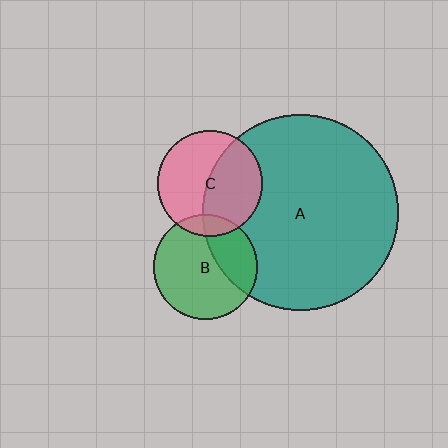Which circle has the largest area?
Circle A (teal).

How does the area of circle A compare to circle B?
Approximately 3.5 times.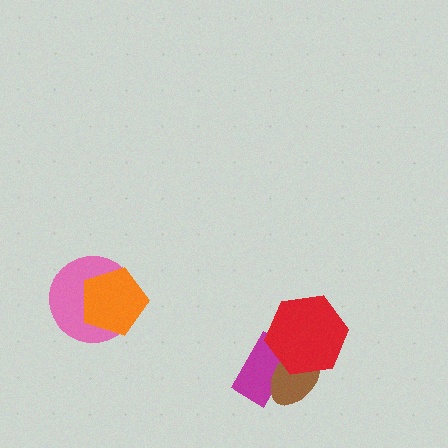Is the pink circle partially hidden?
Yes, it is partially covered by another shape.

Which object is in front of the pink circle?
The orange pentagon is in front of the pink circle.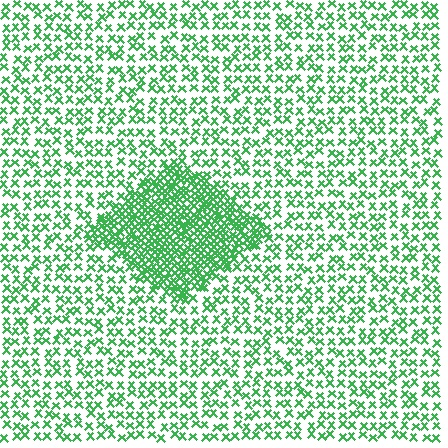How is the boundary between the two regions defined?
The boundary is defined by a change in element density (approximately 2.6x ratio). All elements are the same color, size, and shape.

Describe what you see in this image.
The image contains small green elements arranged at two different densities. A diamond-shaped region is visible where the elements are more densely packed than the surrounding area.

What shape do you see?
I see a diamond.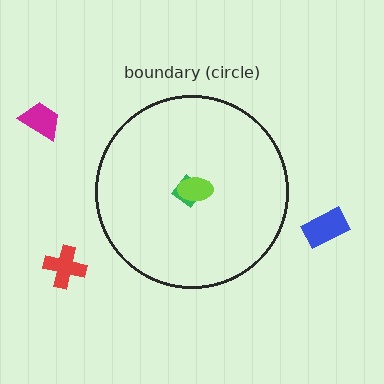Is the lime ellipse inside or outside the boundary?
Inside.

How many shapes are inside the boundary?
2 inside, 3 outside.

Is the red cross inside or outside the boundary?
Outside.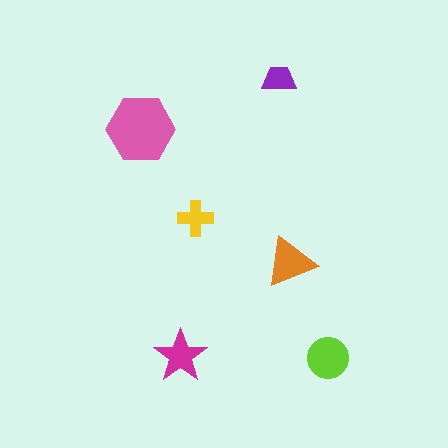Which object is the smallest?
The purple trapezoid.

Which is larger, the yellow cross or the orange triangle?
The orange triangle.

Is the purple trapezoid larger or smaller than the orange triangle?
Smaller.